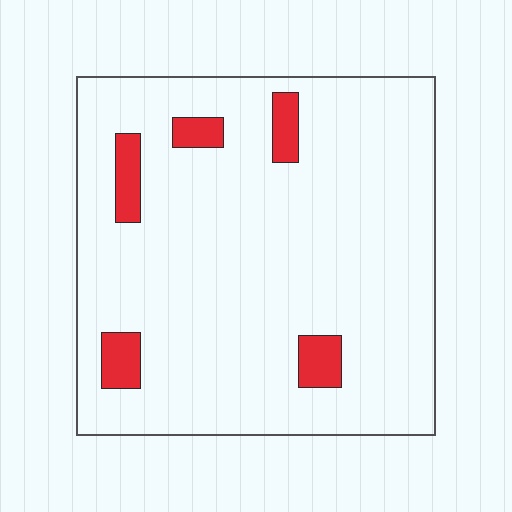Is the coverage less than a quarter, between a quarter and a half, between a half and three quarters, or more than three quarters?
Less than a quarter.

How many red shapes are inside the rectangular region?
5.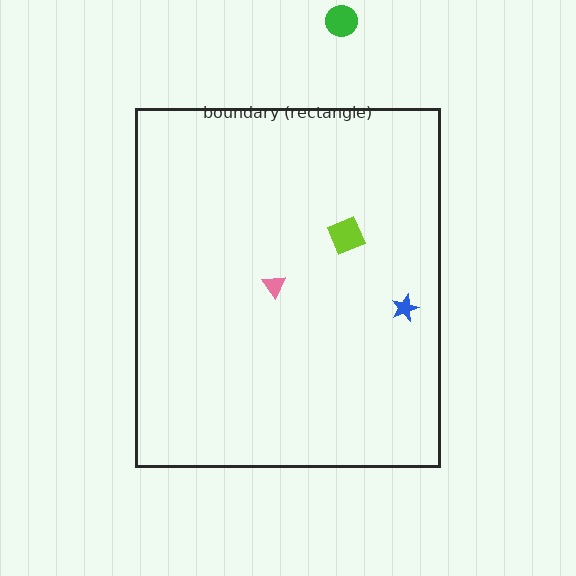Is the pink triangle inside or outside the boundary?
Inside.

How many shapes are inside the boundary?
3 inside, 1 outside.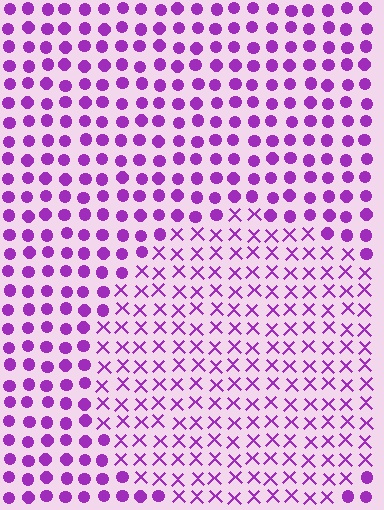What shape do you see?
I see a circle.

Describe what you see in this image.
The image is filled with small purple elements arranged in a uniform grid. A circle-shaped region contains X marks, while the surrounding area contains circles. The boundary is defined purely by the change in element shape.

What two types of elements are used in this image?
The image uses X marks inside the circle region and circles outside it.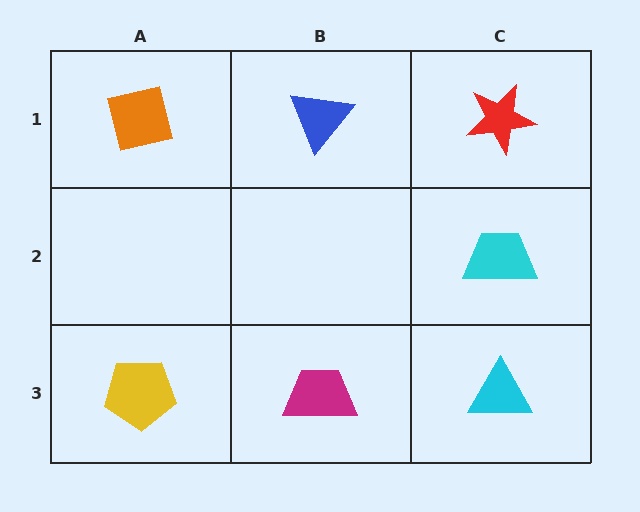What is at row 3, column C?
A cyan triangle.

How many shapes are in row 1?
3 shapes.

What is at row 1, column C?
A red star.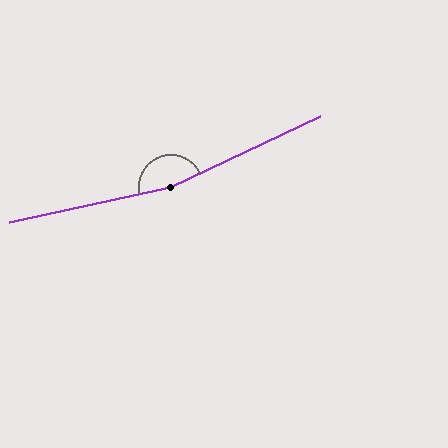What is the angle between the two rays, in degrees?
Approximately 167 degrees.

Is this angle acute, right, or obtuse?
It is obtuse.